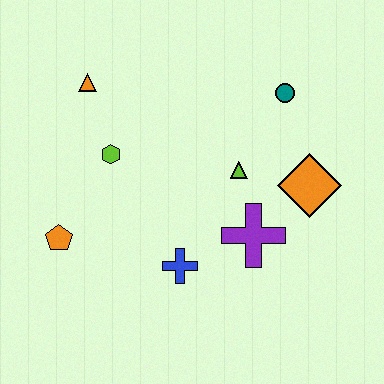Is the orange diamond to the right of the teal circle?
Yes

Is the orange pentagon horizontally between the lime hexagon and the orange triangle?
No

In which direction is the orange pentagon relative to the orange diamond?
The orange pentagon is to the left of the orange diamond.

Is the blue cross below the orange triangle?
Yes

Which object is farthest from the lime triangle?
The orange pentagon is farthest from the lime triangle.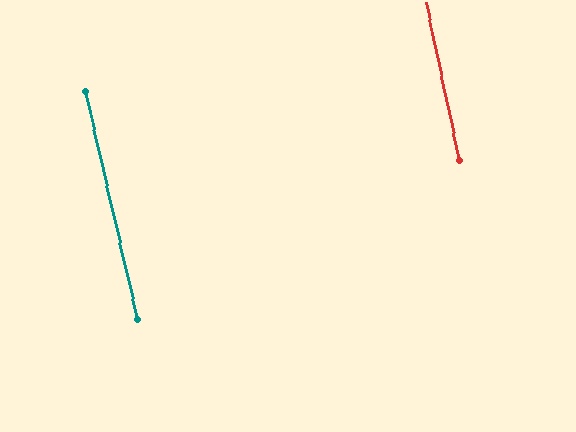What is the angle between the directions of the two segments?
Approximately 1 degree.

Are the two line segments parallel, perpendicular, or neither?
Parallel — their directions differ by only 1.1°.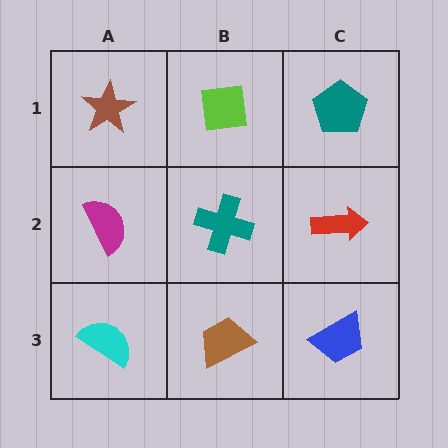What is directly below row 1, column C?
A red arrow.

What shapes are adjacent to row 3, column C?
A red arrow (row 2, column C), a brown trapezoid (row 3, column B).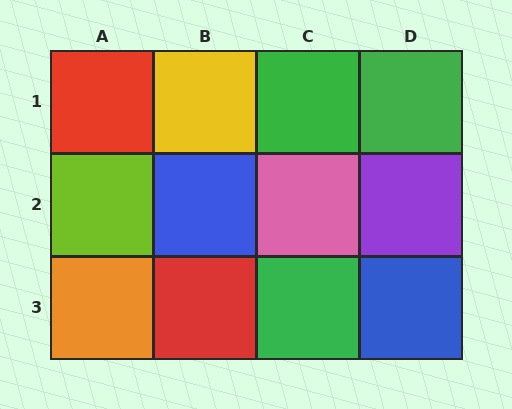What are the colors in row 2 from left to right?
Lime, blue, pink, purple.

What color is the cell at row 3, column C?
Green.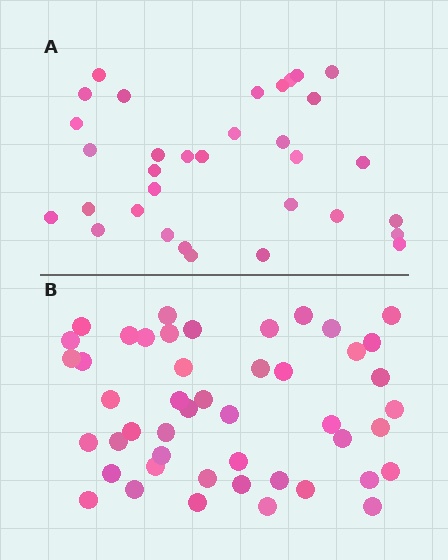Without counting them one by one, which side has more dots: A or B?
Region B (the bottom region) has more dots.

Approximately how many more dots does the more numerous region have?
Region B has approximately 15 more dots than region A.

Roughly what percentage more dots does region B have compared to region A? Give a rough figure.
About 40% more.